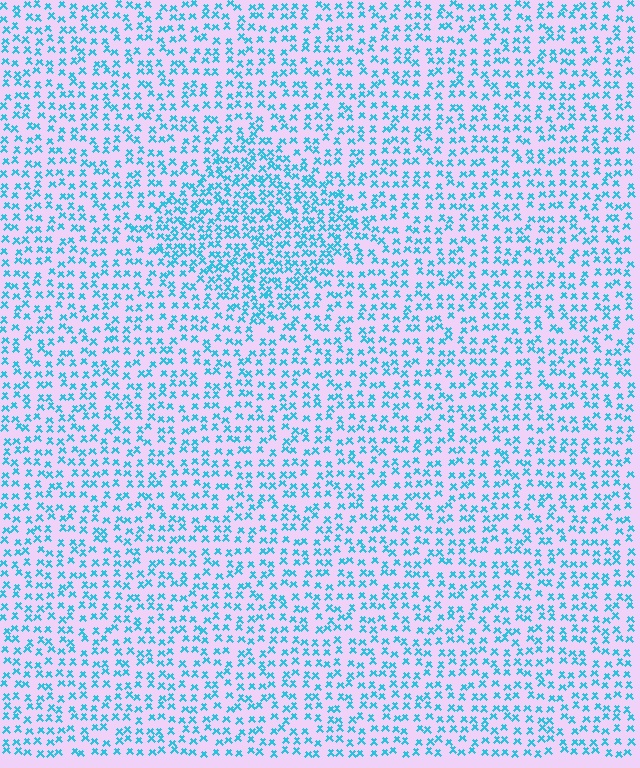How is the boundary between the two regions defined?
The boundary is defined by a change in element density (approximately 1.7x ratio). All elements are the same color, size, and shape.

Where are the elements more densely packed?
The elements are more densely packed inside the diamond boundary.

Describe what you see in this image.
The image contains small cyan elements arranged at two different densities. A diamond-shaped region is visible where the elements are more densely packed than the surrounding area.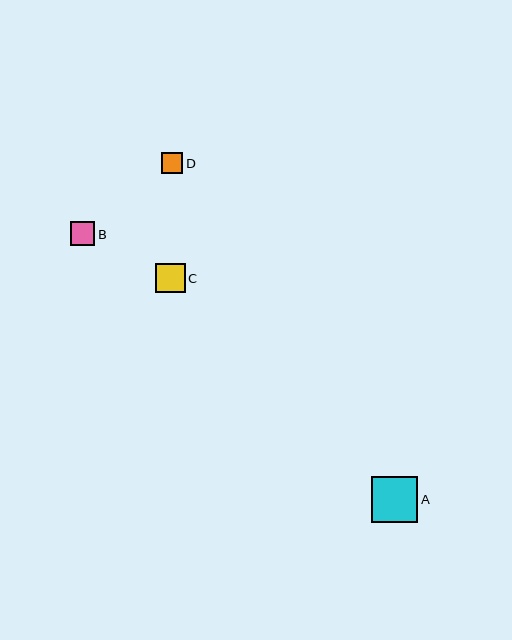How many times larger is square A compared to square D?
Square A is approximately 2.1 times the size of square D.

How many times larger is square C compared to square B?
Square C is approximately 1.2 times the size of square B.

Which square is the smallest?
Square D is the smallest with a size of approximately 22 pixels.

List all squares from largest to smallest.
From largest to smallest: A, C, B, D.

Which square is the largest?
Square A is the largest with a size of approximately 46 pixels.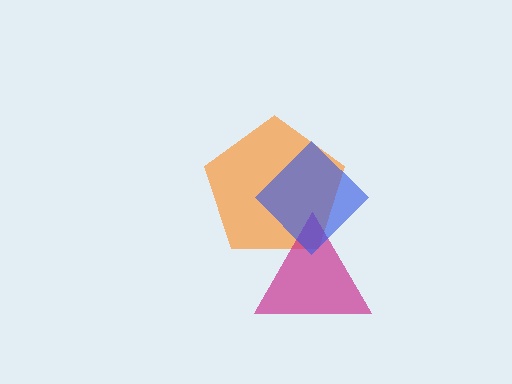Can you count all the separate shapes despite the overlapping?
Yes, there are 3 separate shapes.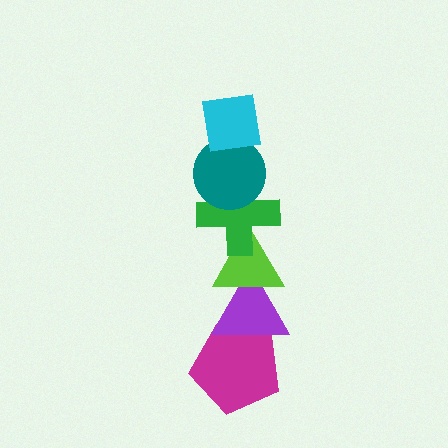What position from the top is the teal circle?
The teal circle is 2nd from the top.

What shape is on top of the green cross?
The teal circle is on top of the green cross.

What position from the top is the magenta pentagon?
The magenta pentagon is 6th from the top.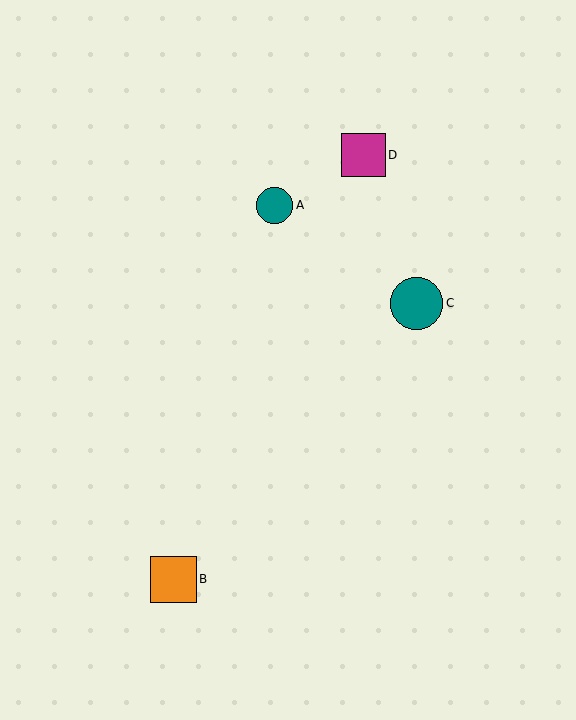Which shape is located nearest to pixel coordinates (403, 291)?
The teal circle (labeled C) at (417, 303) is nearest to that location.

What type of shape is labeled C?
Shape C is a teal circle.